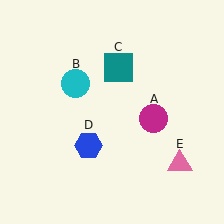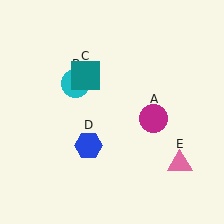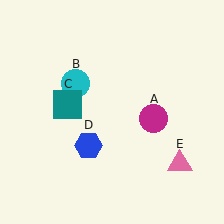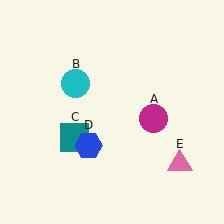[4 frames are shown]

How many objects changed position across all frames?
1 object changed position: teal square (object C).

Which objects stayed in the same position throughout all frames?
Magenta circle (object A) and cyan circle (object B) and blue hexagon (object D) and pink triangle (object E) remained stationary.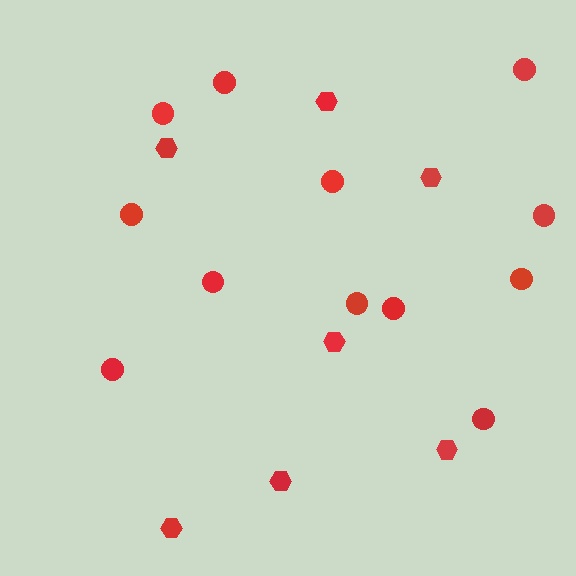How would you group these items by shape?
There are 2 groups: one group of circles (12) and one group of hexagons (7).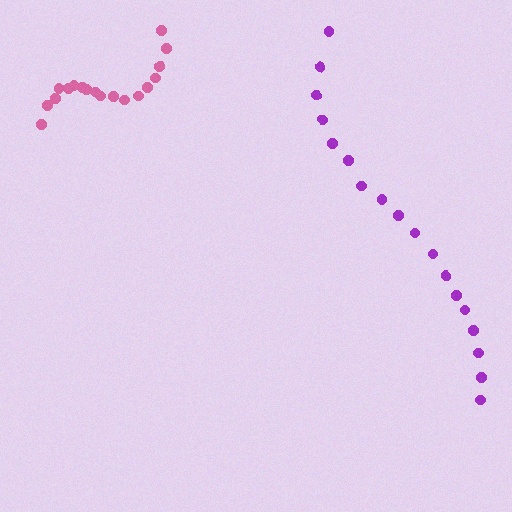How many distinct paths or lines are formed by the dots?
There are 2 distinct paths.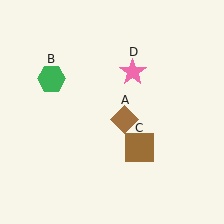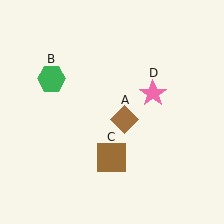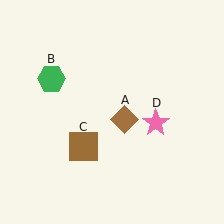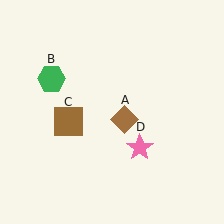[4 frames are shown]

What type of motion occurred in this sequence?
The brown square (object C), pink star (object D) rotated clockwise around the center of the scene.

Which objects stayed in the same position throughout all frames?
Brown diamond (object A) and green hexagon (object B) remained stationary.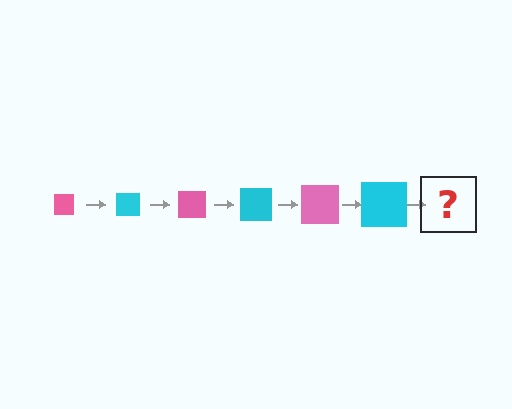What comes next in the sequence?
The next element should be a pink square, larger than the previous one.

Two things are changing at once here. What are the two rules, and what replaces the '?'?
The two rules are that the square grows larger each step and the color cycles through pink and cyan. The '?' should be a pink square, larger than the previous one.